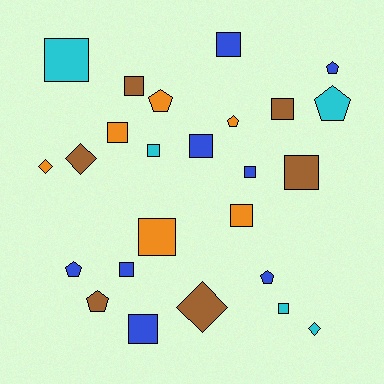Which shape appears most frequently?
Square, with 14 objects.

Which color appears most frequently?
Blue, with 8 objects.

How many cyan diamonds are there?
There is 1 cyan diamond.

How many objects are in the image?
There are 25 objects.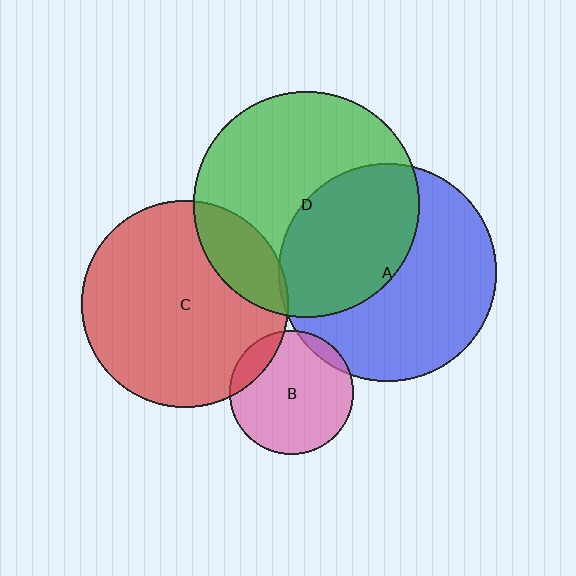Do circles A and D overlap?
Yes.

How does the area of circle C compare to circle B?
Approximately 2.8 times.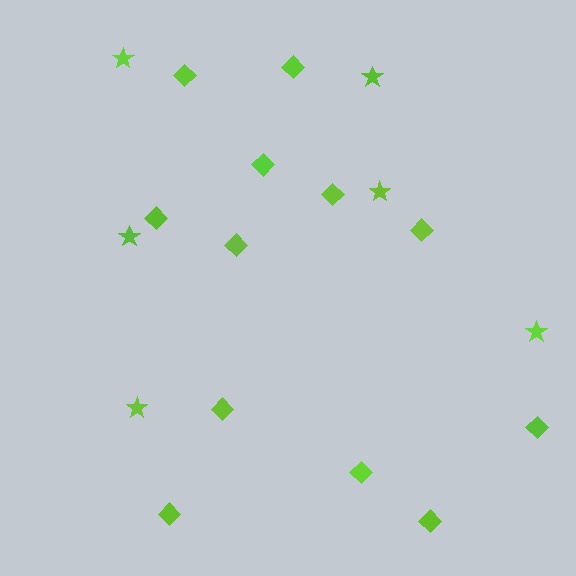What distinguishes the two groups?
There are 2 groups: one group of diamonds (12) and one group of stars (6).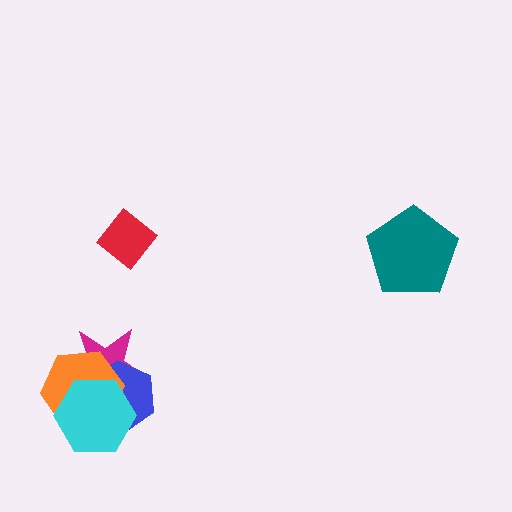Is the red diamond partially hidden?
No, no other shape covers it.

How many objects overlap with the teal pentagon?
0 objects overlap with the teal pentagon.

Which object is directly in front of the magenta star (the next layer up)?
The blue hexagon is directly in front of the magenta star.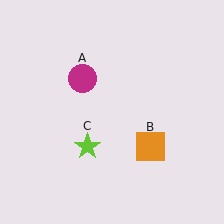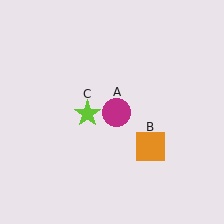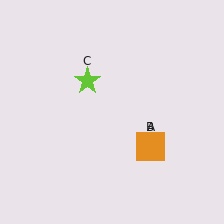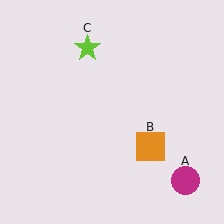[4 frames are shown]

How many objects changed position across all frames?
2 objects changed position: magenta circle (object A), lime star (object C).